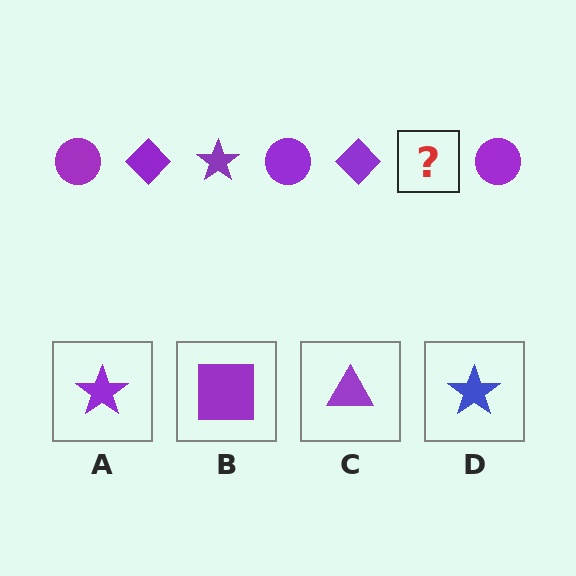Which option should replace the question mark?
Option A.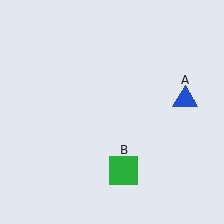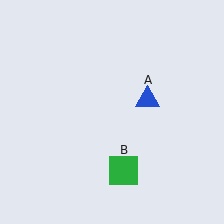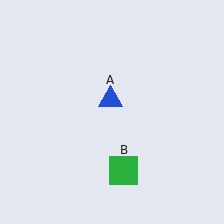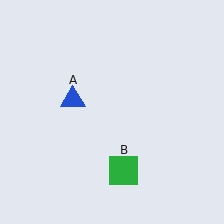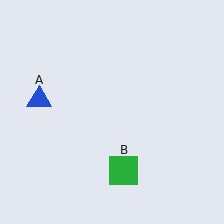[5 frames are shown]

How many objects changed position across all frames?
1 object changed position: blue triangle (object A).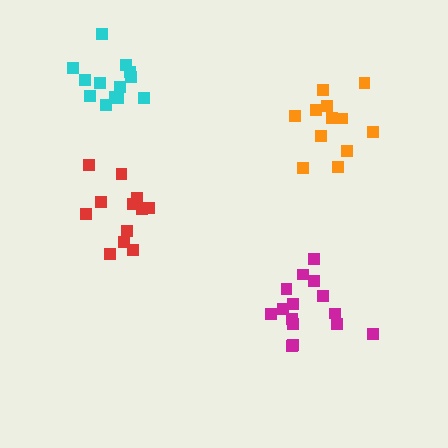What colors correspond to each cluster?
The clusters are colored: cyan, magenta, red, orange.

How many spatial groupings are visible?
There are 4 spatial groupings.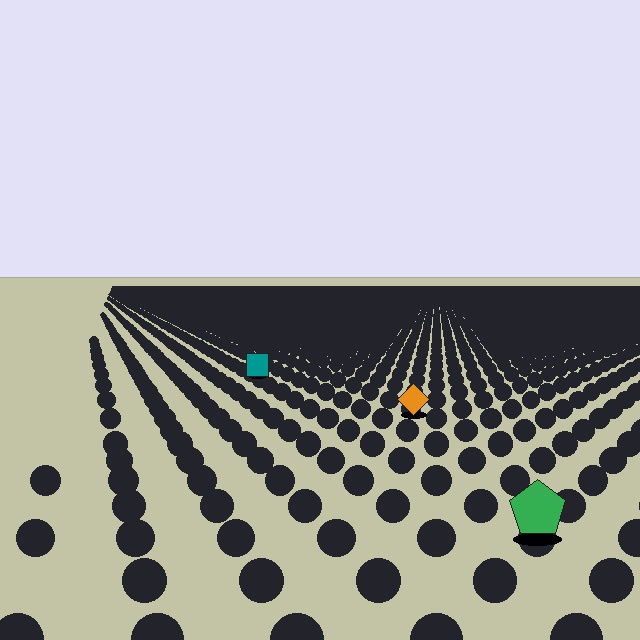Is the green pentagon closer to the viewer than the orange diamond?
Yes. The green pentagon is closer — you can tell from the texture gradient: the ground texture is coarser near it.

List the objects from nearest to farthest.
From nearest to farthest: the green pentagon, the orange diamond, the teal square.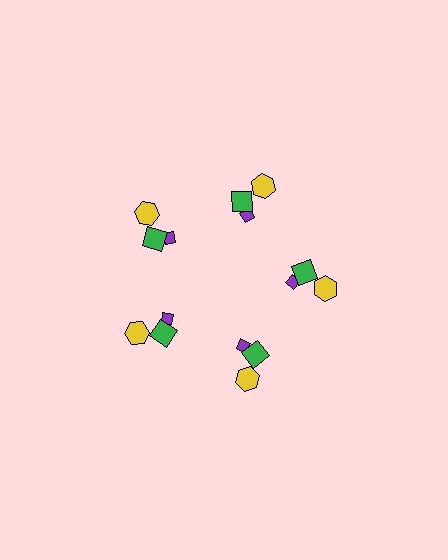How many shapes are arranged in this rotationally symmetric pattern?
There are 15 shapes, arranged in 5 groups of 3.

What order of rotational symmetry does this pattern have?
This pattern has 5-fold rotational symmetry.